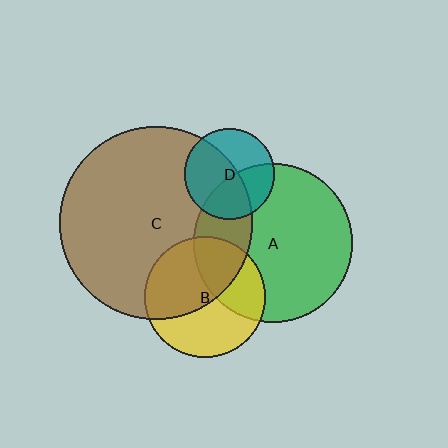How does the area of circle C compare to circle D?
Approximately 4.5 times.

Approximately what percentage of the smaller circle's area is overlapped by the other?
Approximately 50%.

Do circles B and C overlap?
Yes.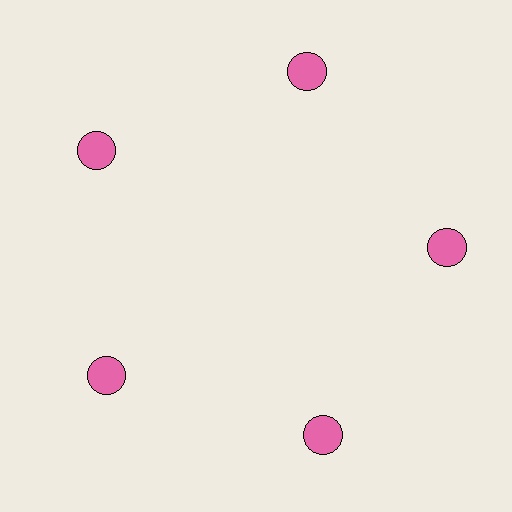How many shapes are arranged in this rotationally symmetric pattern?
There are 5 shapes, arranged in 5 groups of 1.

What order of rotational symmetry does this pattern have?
This pattern has 5-fold rotational symmetry.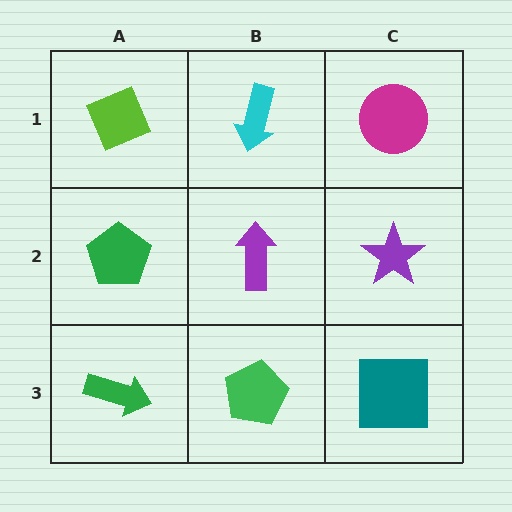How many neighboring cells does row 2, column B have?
4.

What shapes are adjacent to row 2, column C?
A magenta circle (row 1, column C), a teal square (row 3, column C), a purple arrow (row 2, column B).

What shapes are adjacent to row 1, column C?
A purple star (row 2, column C), a cyan arrow (row 1, column B).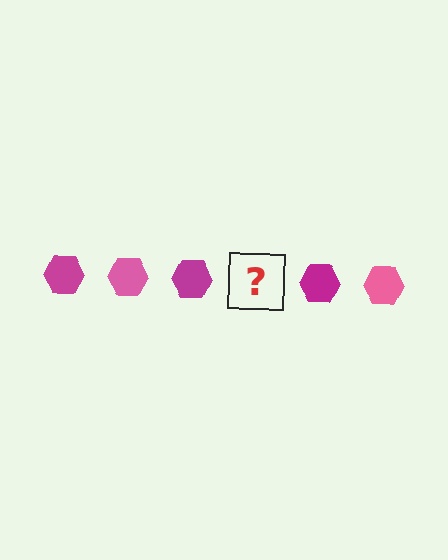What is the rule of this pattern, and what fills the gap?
The rule is that the pattern cycles through magenta, pink hexagons. The gap should be filled with a pink hexagon.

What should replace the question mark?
The question mark should be replaced with a pink hexagon.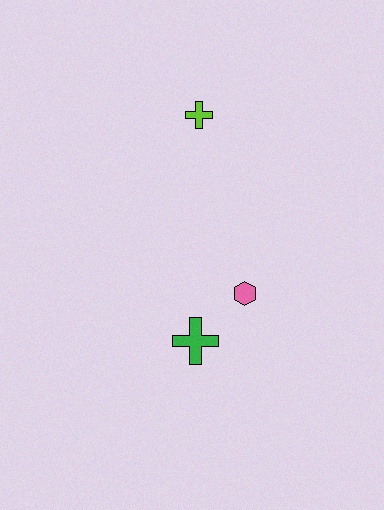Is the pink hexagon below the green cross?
No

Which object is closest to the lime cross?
The pink hexagon is closest to the lime cross.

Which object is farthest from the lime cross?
The green cross is farthest from the lime cross.